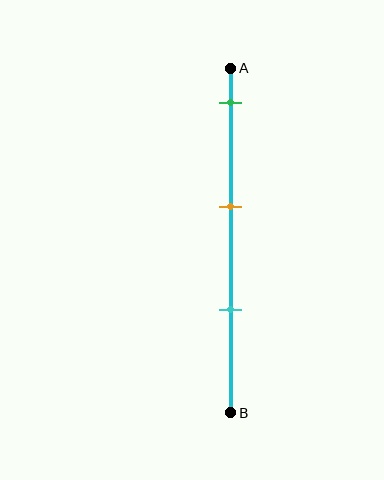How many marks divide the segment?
There are 3 marks dividing the segment.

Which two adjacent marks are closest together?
The orange and cyan marks are the closest adjacent pair.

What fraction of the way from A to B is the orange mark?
The orange mark is approximately 40% (0.4) of the way from A to B.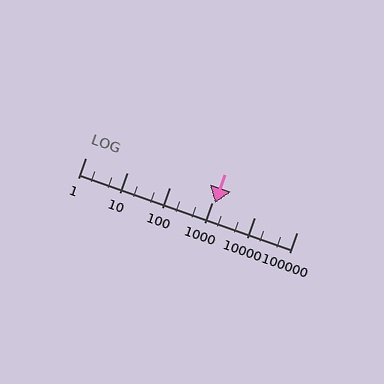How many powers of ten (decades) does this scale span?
The scale spans 5 decades, from 1 to 100000.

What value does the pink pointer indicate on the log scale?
The pointer indicates approximately 1200.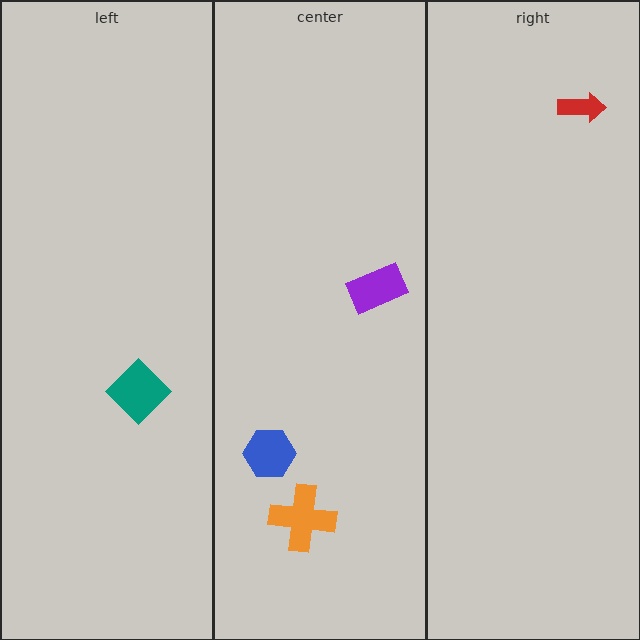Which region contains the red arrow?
The right region.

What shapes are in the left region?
The teal diamond.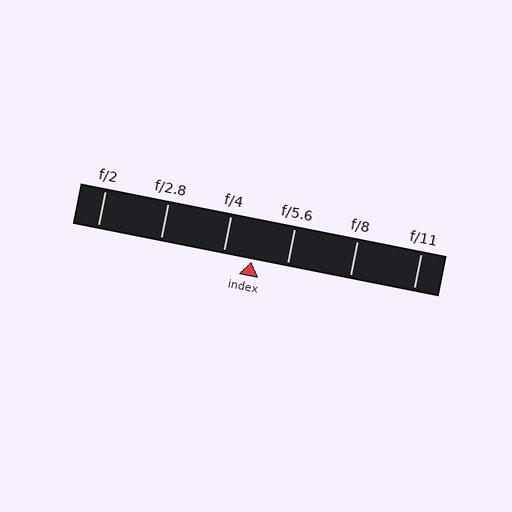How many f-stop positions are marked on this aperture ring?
There are 6 f-stop positions marked.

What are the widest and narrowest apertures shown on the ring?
The widest aperture shown is f/2 and the narrowest is f/11.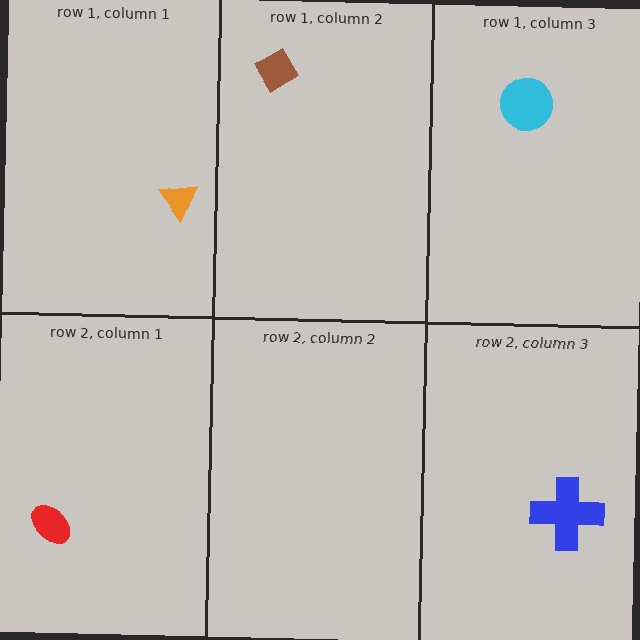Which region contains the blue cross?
The row 2, column 3 region.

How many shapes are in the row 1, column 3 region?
1.